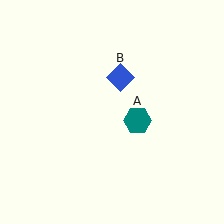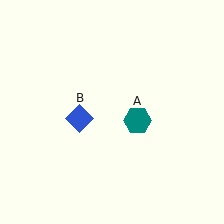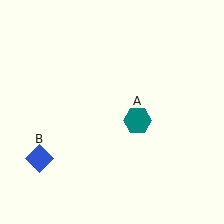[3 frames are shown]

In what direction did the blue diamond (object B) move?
The blue diamond (object B) moved down and to the left.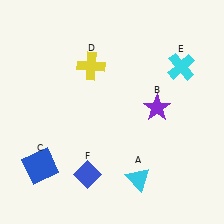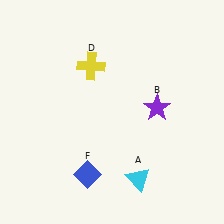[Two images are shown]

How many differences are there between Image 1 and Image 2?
There are 2 differences between the two images.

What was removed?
The blue square (C), the cyan cross (E) were removed in Image 2.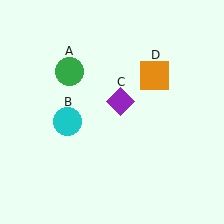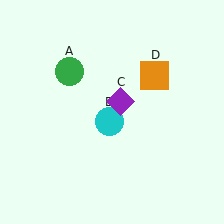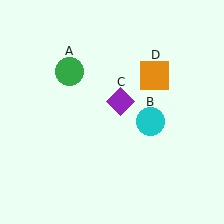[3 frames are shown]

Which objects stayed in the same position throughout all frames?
Green circle (object A) and purple diamond (object C) and orange square (object D) remained stationary.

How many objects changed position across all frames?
1 object changed position: cyan circle (object B).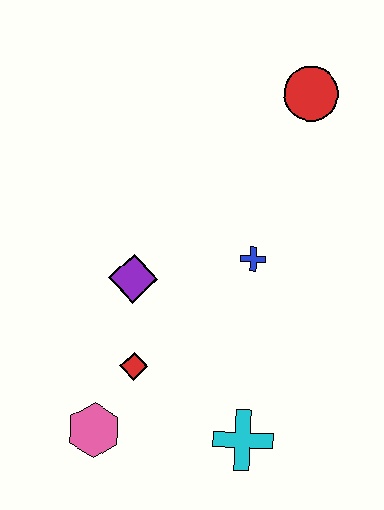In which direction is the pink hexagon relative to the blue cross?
The pink hexagon is below the blue cross.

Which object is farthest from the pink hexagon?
The red circle is farthest from the pink hexagon.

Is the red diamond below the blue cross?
Yes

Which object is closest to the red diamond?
The pink hexagon is closest to the red diamond.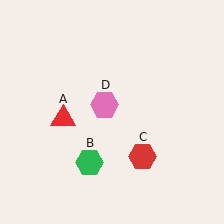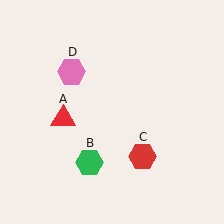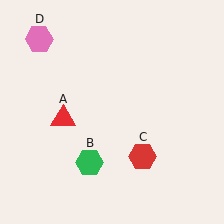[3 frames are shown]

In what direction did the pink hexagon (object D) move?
The pink hexagon (object D) moved up and to the left.